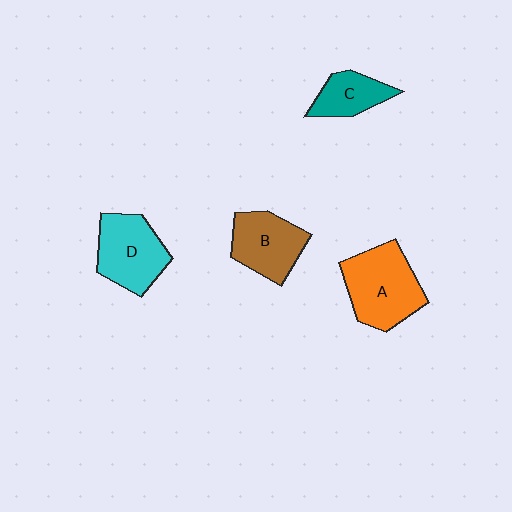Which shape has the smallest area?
Shape C (teal).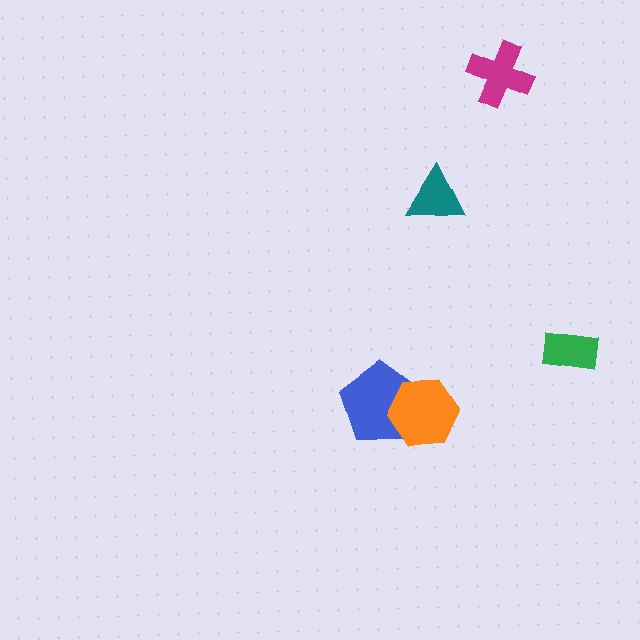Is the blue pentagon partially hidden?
Yes, it is partially covered by another shape.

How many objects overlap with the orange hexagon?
1 object overlaps with the orange hexagon.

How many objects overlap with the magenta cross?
0 objects overlap with the magenta cross.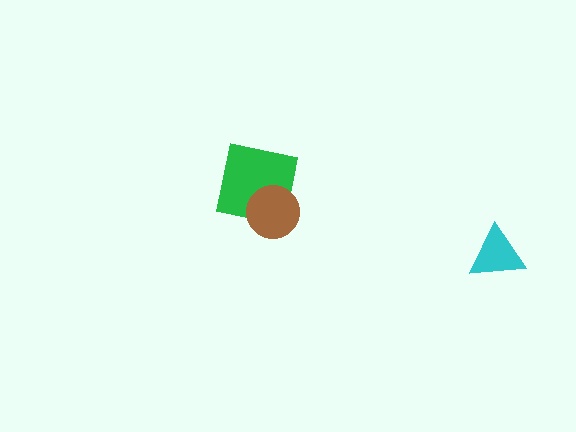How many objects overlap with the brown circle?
1 object overlaps with the brown circle.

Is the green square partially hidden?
Yes, it is partially covered by another shape.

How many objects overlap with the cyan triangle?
0 objects overlap with the cyan triangle.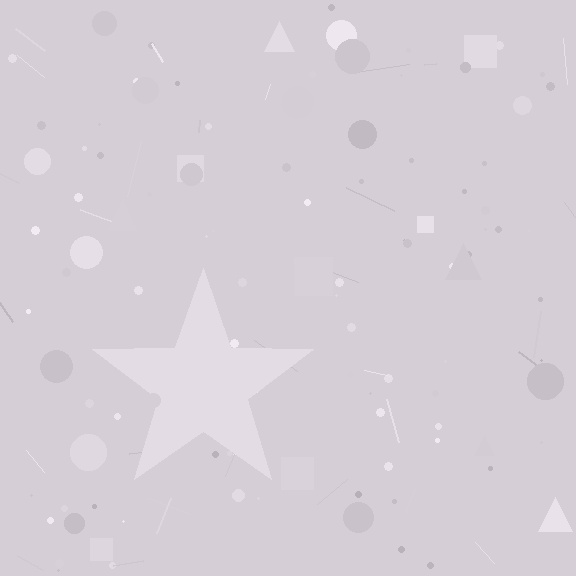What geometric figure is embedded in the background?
A star is embedded in the background.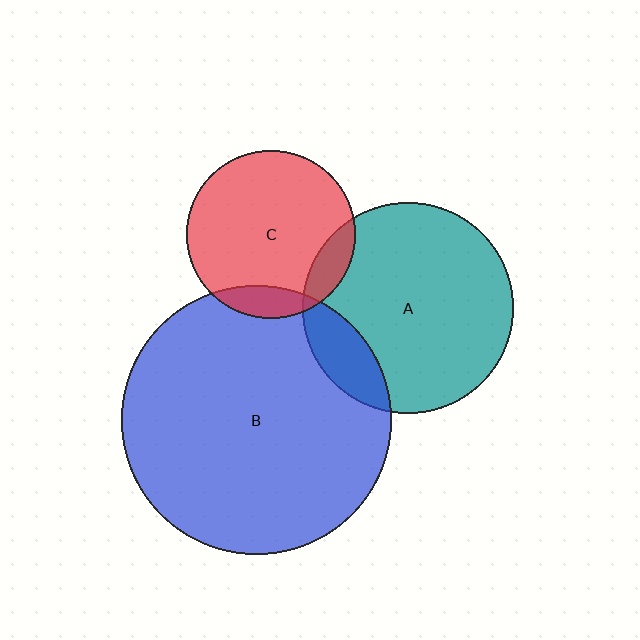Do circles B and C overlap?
Yes.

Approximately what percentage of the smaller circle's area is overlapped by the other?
Approximately 10%.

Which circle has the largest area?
Circle B (blue).